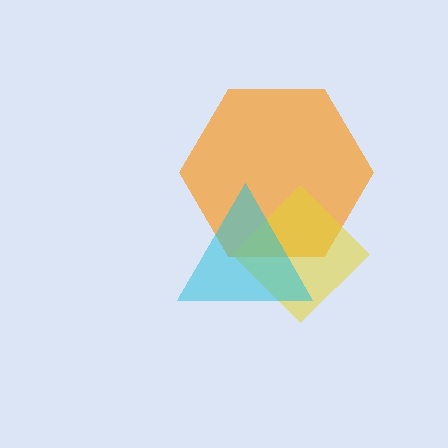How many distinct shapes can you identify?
There are 3 distinct shapes: an orange hexagon, a yellow diamond, a cyan triangle.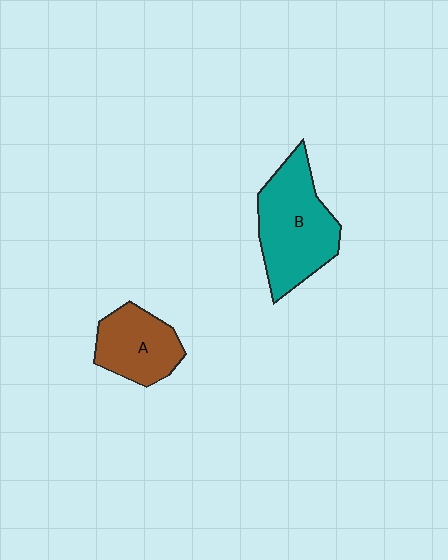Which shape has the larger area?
Shape B (teal).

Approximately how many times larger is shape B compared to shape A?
Approximately 1.5 times.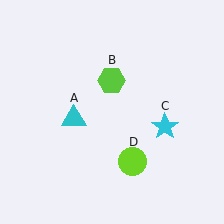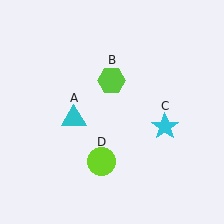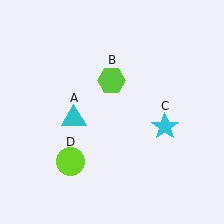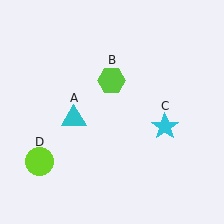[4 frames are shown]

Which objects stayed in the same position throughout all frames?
Cyan triangle (object A) and lime hexagon (object B) and cyan star (object C) remained stationary.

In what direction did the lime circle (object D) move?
The lime circle (object D) moved left.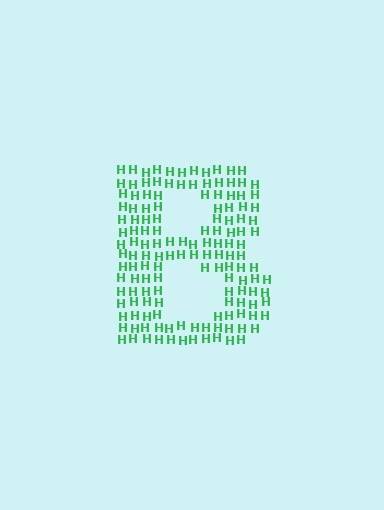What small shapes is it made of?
It is made of small letter H's.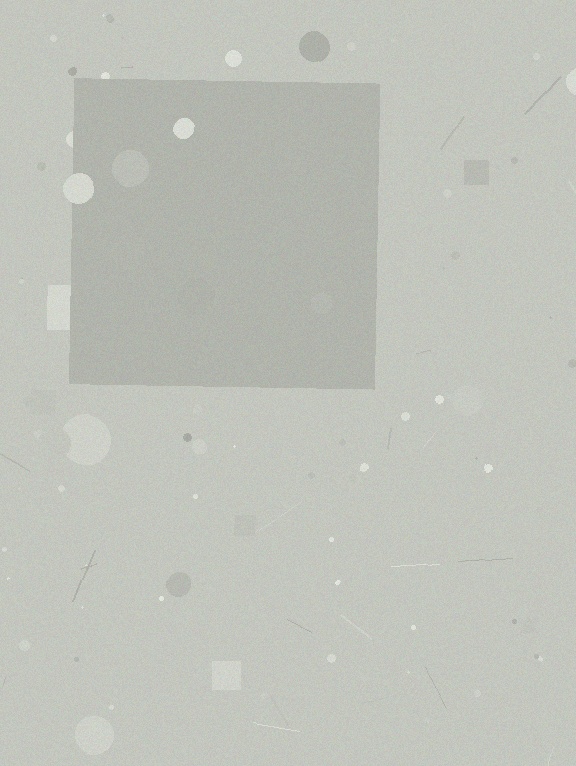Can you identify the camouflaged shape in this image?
The camouflaged shape is a square.